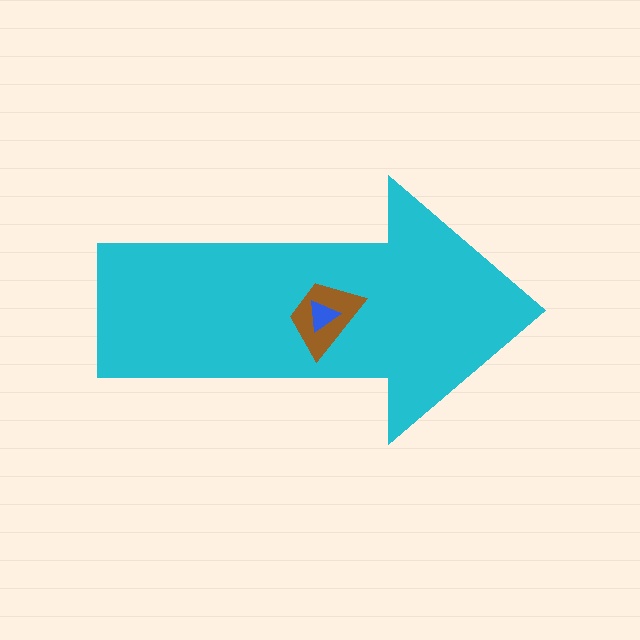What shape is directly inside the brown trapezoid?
The blue triangle.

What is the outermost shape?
The cyan arrow.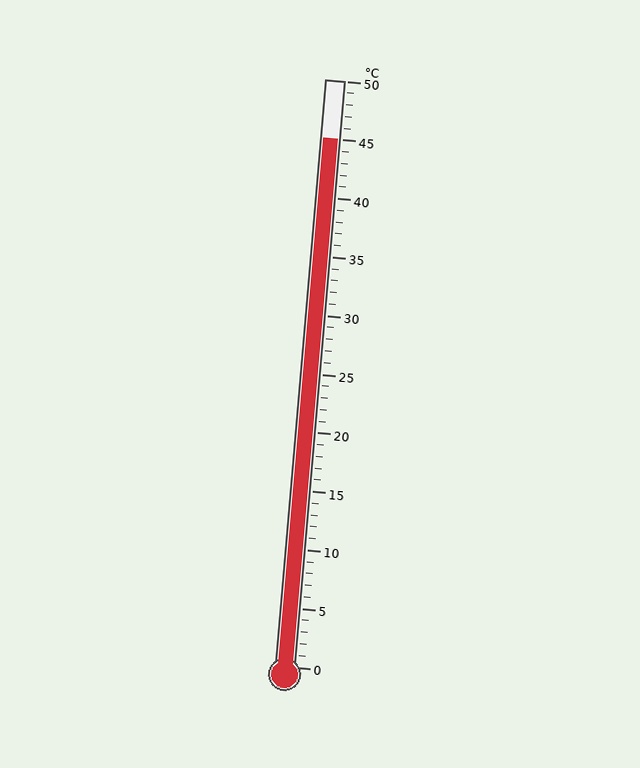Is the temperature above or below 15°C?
The temperature is above 15°C.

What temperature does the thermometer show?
The thermometer shows approximately 45°C.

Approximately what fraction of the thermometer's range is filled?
The thermometer is filled to approximately 90% of its range.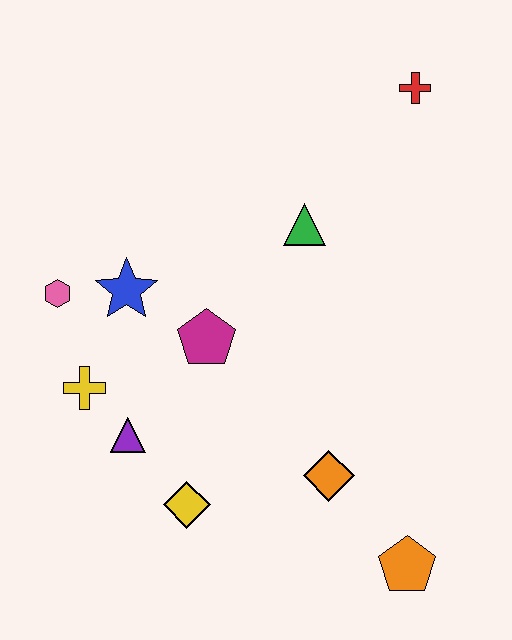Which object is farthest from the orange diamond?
The red cross is farthest from the orange diamond.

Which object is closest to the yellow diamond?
The purple triangle is closest to the yellow diamond.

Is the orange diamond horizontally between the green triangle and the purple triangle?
No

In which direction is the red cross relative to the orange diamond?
The red cross is above the orange diamond.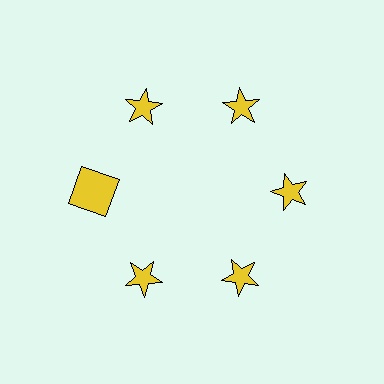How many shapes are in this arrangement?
There are 6 shapes arranged in a ring pattern.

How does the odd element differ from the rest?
It has a different shape: square instead of star.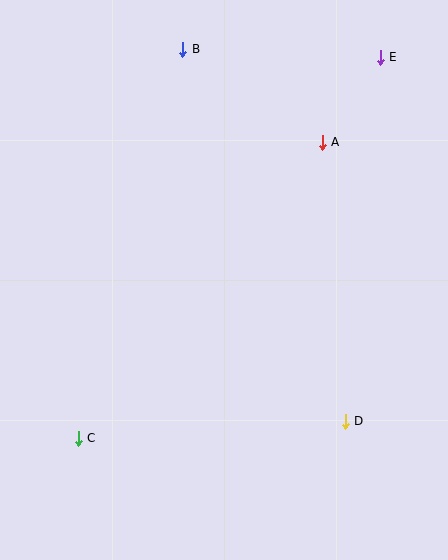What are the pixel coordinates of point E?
Point E is at (380, 57).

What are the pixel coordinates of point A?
Point A is at (322, 142).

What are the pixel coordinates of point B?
Point B is at (183, 49).